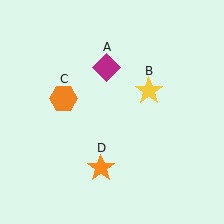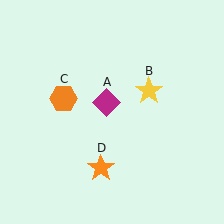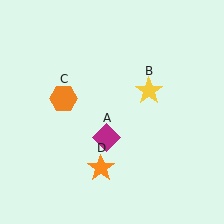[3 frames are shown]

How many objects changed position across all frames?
1 object changed position: magenta diamond (object A).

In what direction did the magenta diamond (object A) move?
The magenta diamond (object A) moved down.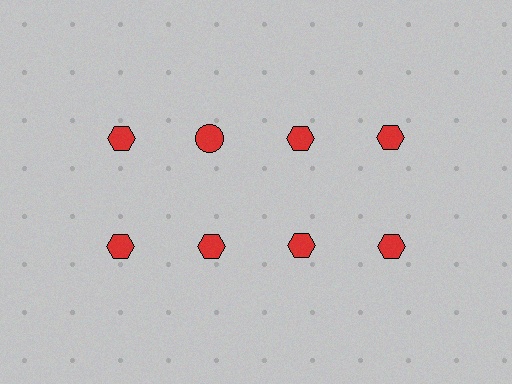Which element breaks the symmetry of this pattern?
The red circle in the top row, second from left column breaks the symmetry. All other shapes are red hexagons.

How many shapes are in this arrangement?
There are 8 shapes arranged in a grid pattern.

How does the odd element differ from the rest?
It has a different shape: circle instead of hexagon.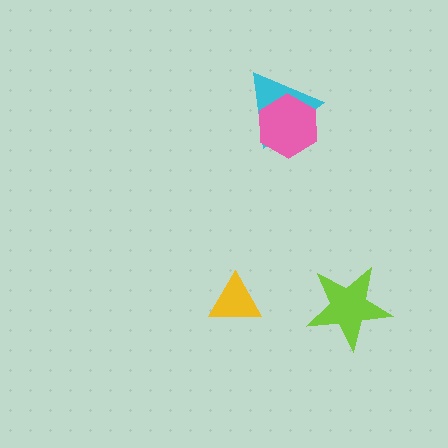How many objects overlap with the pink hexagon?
1 object overlaps with the pink hexagon.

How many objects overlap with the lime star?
0 objects overlap with the lime star.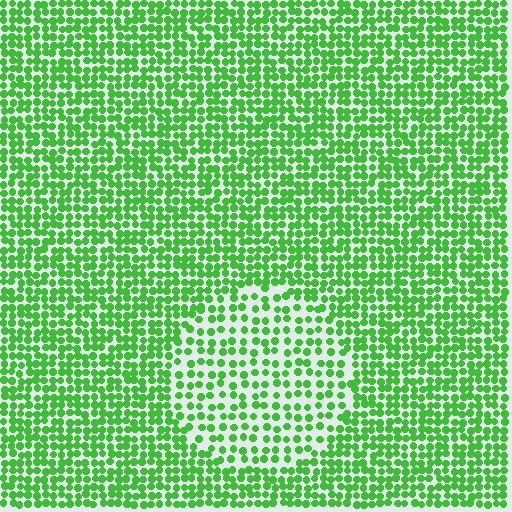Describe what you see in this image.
The image contains small green elements arranged at two different densities. A circle-shaped region is visible where the elements are less densely packed than the surrounding area.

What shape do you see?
I see a circle.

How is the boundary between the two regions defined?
The boundary is defined by a change in element density (approximately 1.7x ratio). All elements are the same color, size, and shape.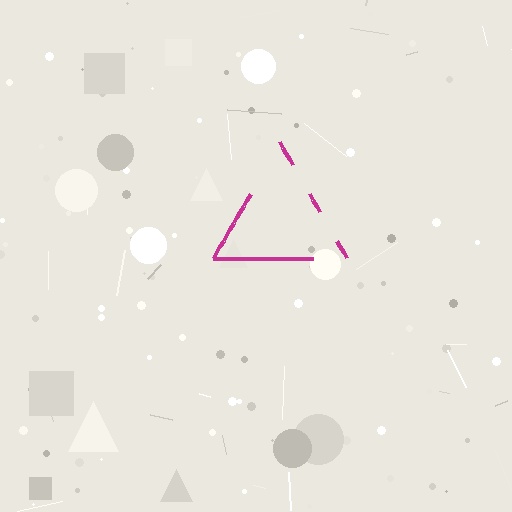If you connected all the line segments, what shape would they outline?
They would outline a triangle.